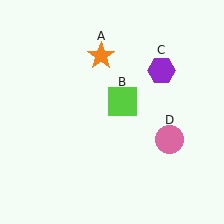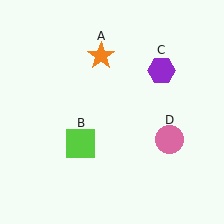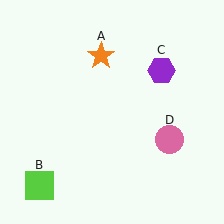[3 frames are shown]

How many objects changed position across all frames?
1 object changed position: lime square (object B).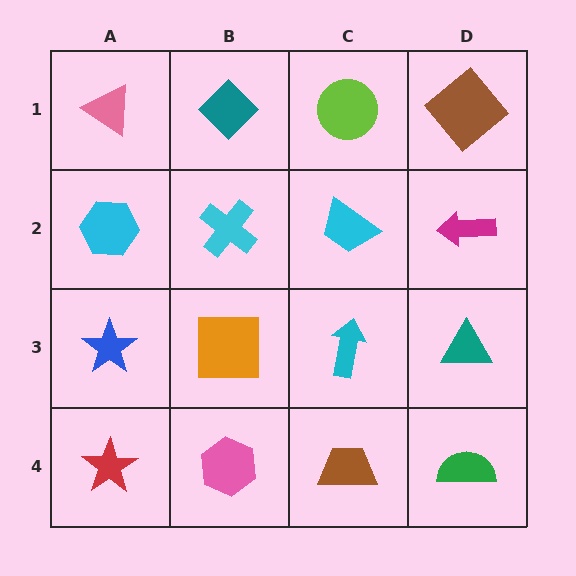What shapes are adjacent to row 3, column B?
A cyan cross (row 2, column B), a pink hexagon (row 4, column B), a blue star (row 3, column A), a cyan arrow (row 3, column C).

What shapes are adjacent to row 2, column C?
A lime circle (row 1, column C), a cyan arrow (row 3, column C), a cyan cross (row 2, column B), a magenta arrow (row 2, column D).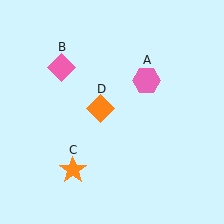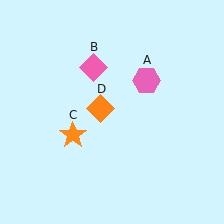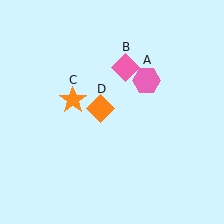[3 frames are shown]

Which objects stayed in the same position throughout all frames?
Pink hexagon (object A) and orange diamond (object D) remained stationary.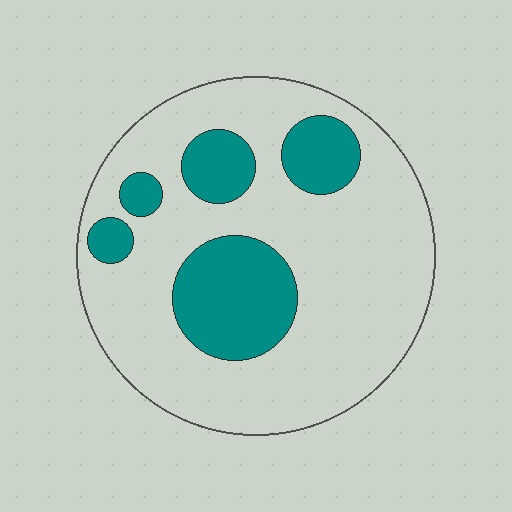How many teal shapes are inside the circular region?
5.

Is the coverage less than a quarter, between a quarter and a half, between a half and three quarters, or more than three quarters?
Less than a quarter.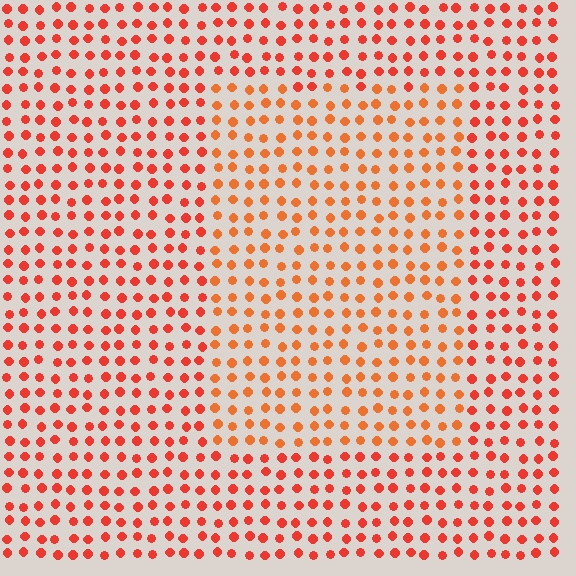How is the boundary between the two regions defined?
The boundary is defined purely by a slight shift in hue (about 19 degrees). Spacing, size, and orientation are identical on both sides.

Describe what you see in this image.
The image is filled with small red elements in a uniform arrangement. A rectangle-shaped region is visible where the elements are tinted to a slightly different hue, forming a subtle color boundary.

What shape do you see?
I see a rectangle.